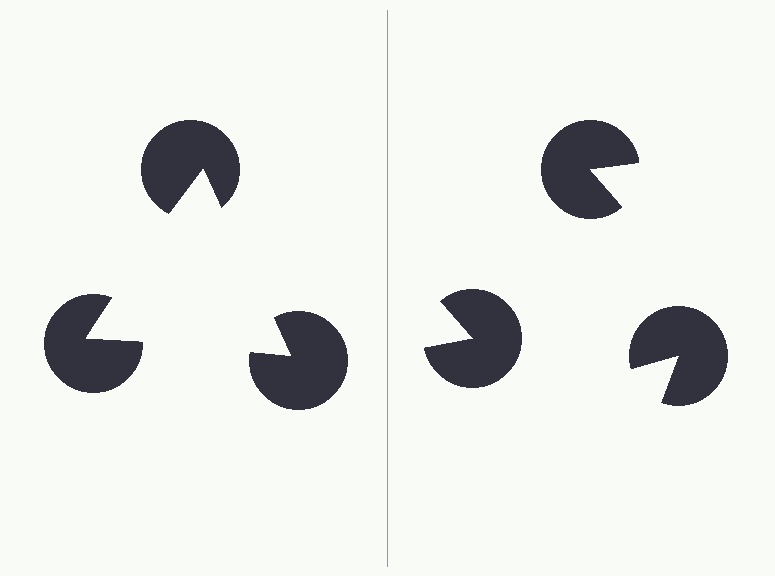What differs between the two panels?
The pac-man discs are positioned identically on both sides; only the wedge orientations differ. On the left they align to a triangle; on the right they are misaligned.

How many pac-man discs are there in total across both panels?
6 — 3 on each side.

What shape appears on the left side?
An illusory triangle.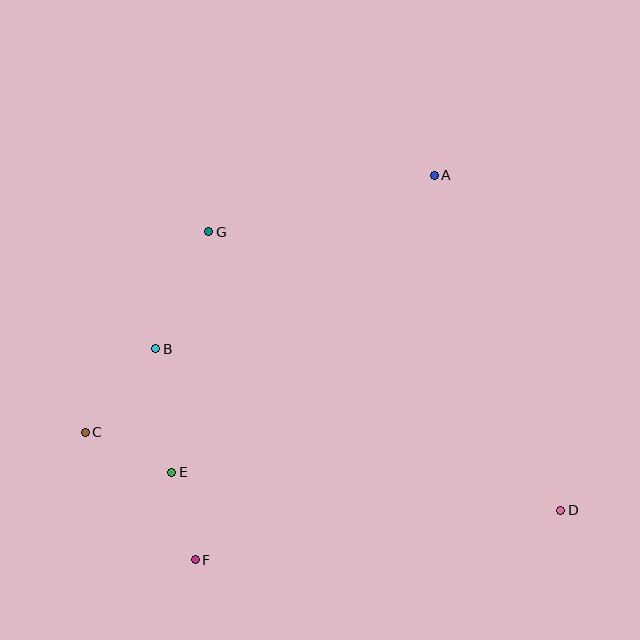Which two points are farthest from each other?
Points C and D are farthest from each other.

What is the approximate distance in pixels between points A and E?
The distance between A and E is approximately 397 pixels.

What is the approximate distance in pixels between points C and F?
The distance between C and F is approximately 168 pixels.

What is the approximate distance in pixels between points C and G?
The distance between C and G is approximately 235 pixels.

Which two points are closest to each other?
Points E and F are closest to each other.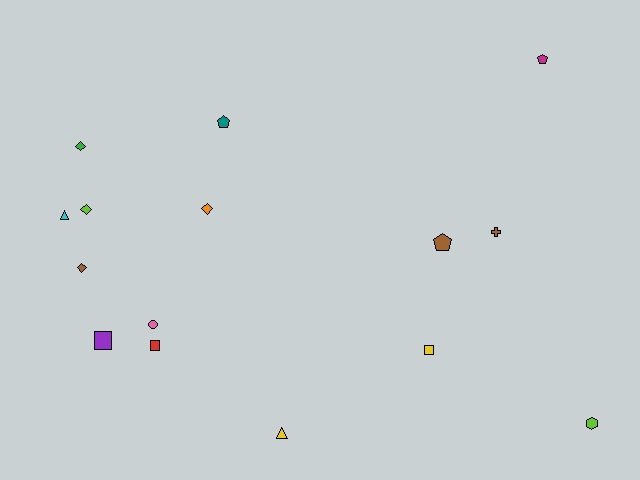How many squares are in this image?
There are 3 squares.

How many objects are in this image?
There are 15 objects.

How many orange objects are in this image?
There is 1 orange object.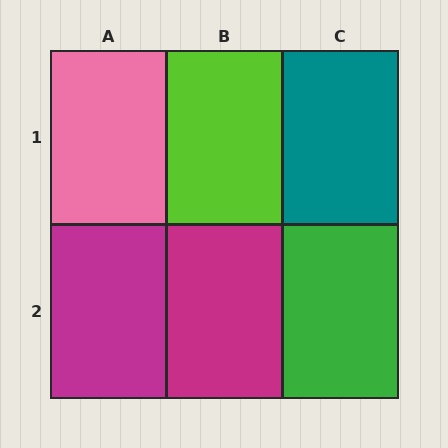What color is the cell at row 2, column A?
Magenta.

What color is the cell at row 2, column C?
Green.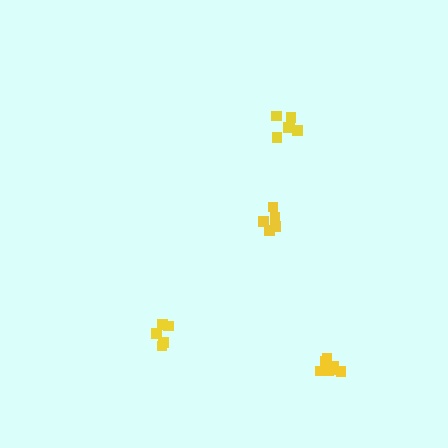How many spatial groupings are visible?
There are 4 spatial groupings.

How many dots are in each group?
Group 1: 7 dots, Group 2: 5 dots, Group 3: 6 dots, Group 4: 6 dots (24 total).